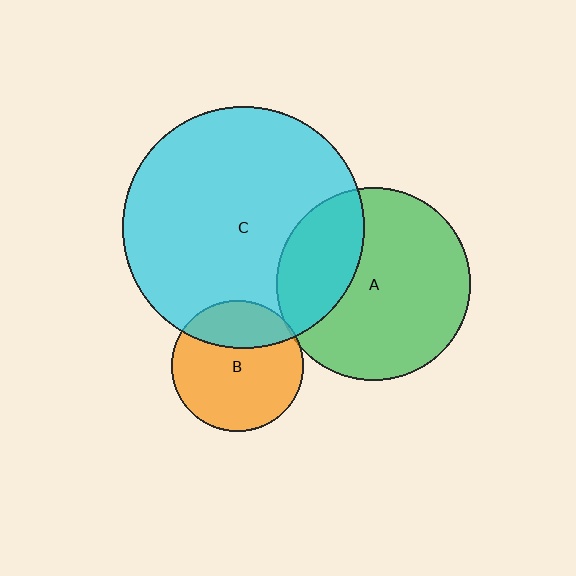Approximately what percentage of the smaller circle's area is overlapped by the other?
Approximately 30%.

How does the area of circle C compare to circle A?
Approximately 1.6 times.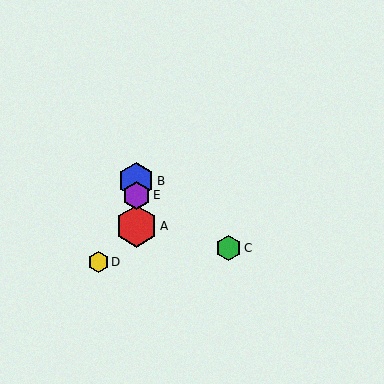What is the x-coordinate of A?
Object A is at x≈136.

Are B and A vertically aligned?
Yes, both are at x≈136.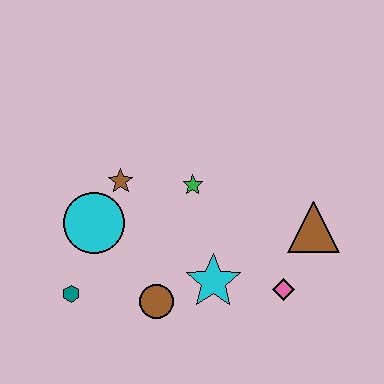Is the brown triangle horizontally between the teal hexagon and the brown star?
No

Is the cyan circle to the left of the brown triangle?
Yes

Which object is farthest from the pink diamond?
The teal hexagon is farthest from the pink diamond.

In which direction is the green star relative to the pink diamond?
The green star is above the pink diamond.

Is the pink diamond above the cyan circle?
No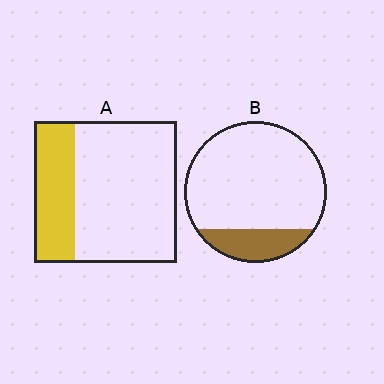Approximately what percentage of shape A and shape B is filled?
A is approximately 30% and B is approximately 20%.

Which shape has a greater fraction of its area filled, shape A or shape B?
Shape A.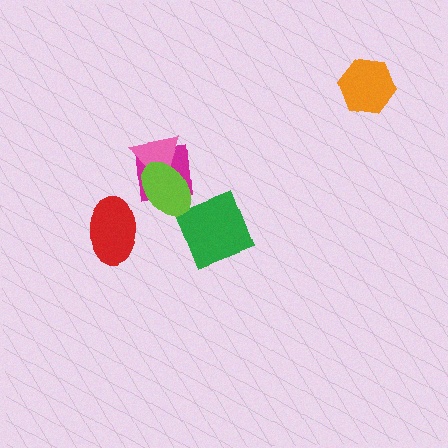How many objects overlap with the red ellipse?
0 objects overlap with the red ellipse.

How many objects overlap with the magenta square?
2 objects overlap with the magenta square.